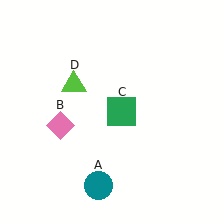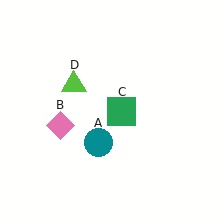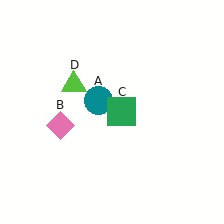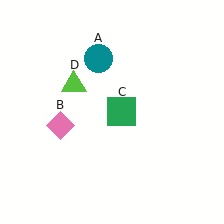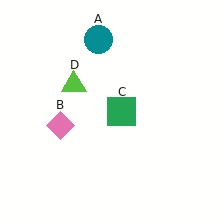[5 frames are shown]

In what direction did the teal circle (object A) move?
The teal circle (object A) moved up.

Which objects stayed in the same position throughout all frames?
Pink diamond (object B) and green square (object C) and lime triangle (object D) remained stationary.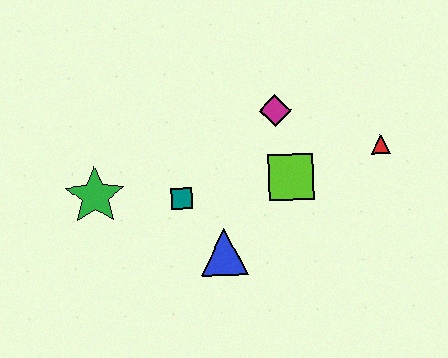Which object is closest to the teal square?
The blue triangle is closest to the teal square.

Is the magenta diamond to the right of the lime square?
No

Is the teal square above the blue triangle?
Yes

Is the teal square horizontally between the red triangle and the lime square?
No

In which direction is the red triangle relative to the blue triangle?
The red triangle is to the right of the blue triangle.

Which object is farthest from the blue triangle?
The red triangle is farthest from the blue triangle.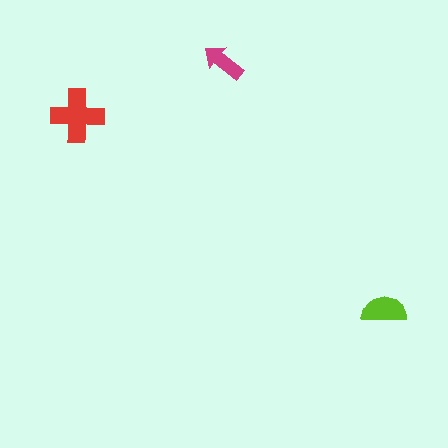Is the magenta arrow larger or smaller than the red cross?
Smaller.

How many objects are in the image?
There are 3 objects in the image.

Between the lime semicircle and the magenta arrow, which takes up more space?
The lime semicircle.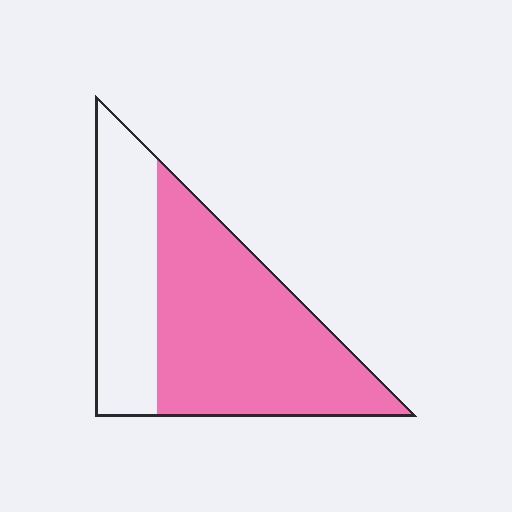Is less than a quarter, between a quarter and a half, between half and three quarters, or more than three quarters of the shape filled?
Between half and three quarters.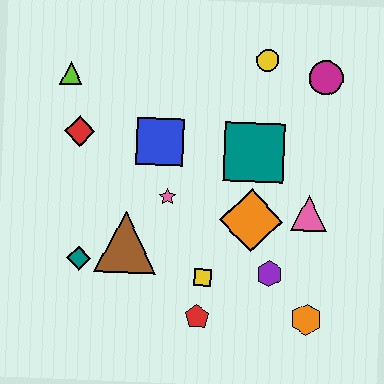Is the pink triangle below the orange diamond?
No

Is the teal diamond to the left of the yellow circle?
Yes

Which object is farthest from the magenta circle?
The teal diamond is farthest from the magenta circle.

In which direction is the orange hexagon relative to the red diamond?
The orange hexagon is to the right of the red diamond.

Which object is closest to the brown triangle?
The teal diamond is closest to the brown triangle.